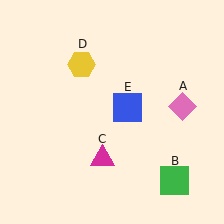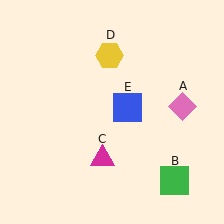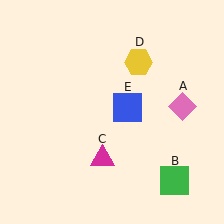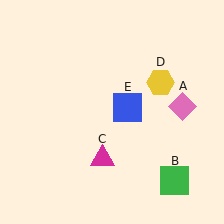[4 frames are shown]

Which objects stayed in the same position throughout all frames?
Pink diamond (object A) and green square (object B) and magenta triangle (object C) and blue square (object E) remained stationary.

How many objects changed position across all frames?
1 object changed position: yellow hexagon (object D).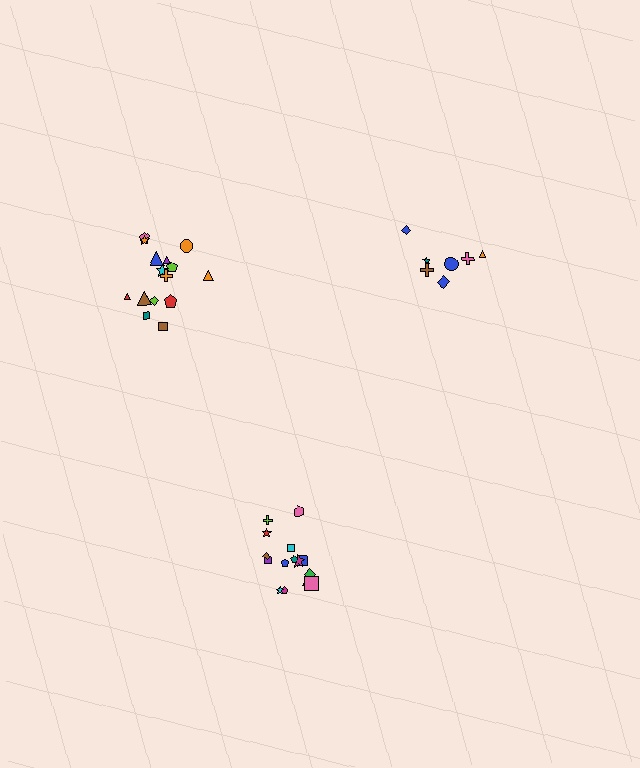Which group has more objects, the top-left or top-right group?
The top-left group.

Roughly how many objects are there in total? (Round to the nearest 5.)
Roughly 35 objects in total.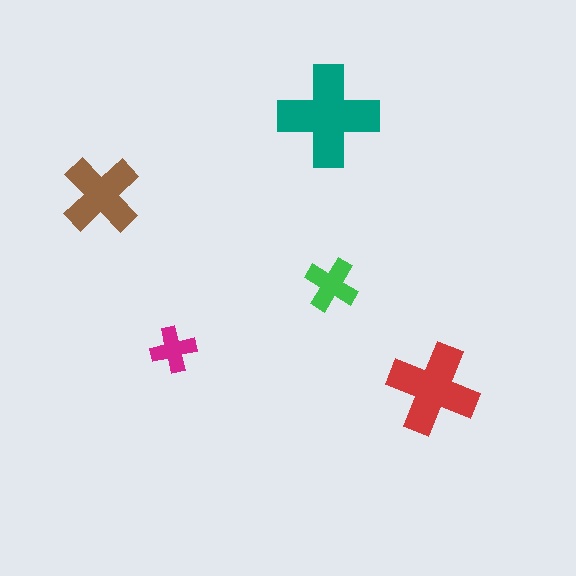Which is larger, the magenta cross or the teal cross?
The teal one.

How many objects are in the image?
There are 5 objects in the image.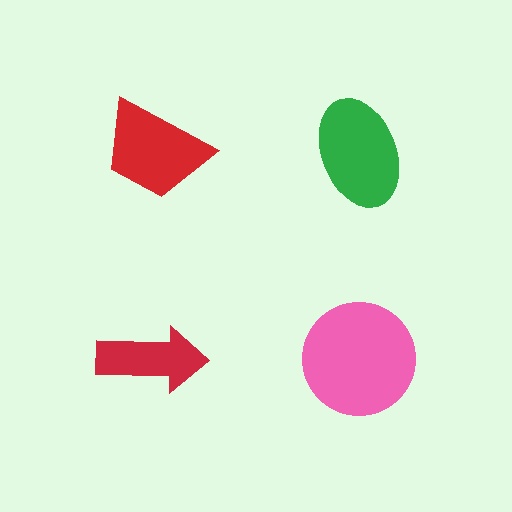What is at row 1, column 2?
A green ellipse.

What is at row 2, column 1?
A red arrow.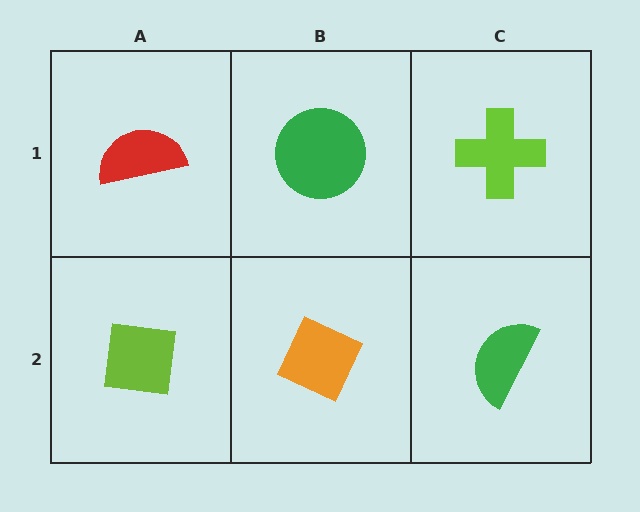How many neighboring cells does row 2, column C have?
2.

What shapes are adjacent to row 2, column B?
A green circle (row 1, column B), a lime square (row 2, column A), a green semicircle (row 2, column C).